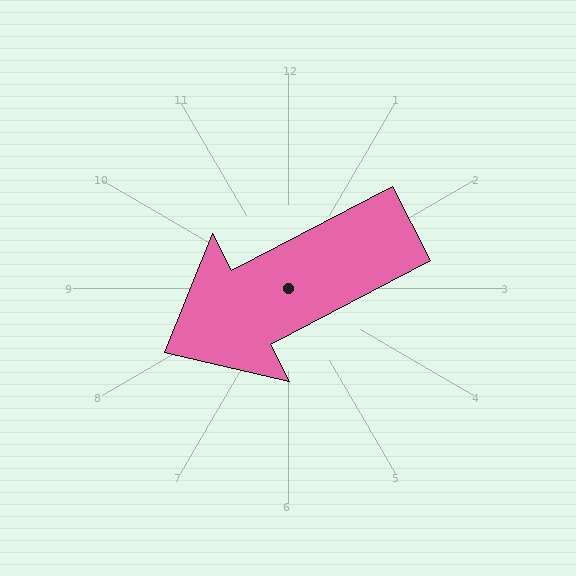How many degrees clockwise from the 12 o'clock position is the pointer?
Approximately 242 degrees.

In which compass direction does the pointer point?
Southwest.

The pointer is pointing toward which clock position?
Roughly 8 o'clock.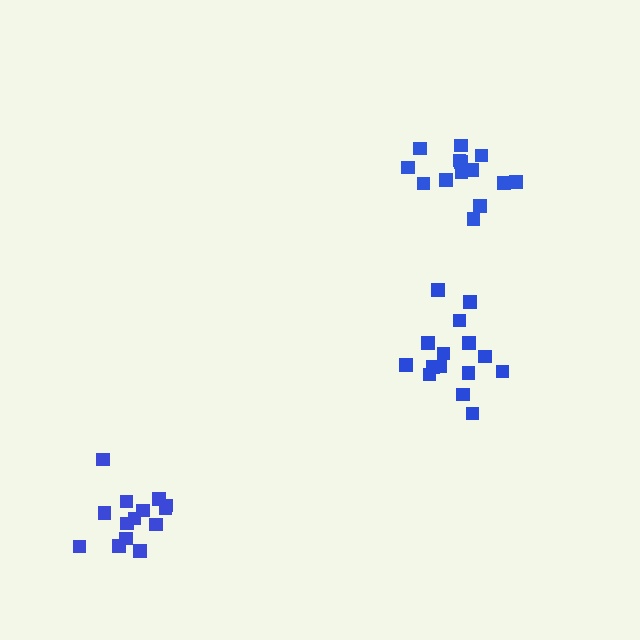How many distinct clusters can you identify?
There are 3 distinct clusters.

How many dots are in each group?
Group 1: 14 dots, Group 2: 15 dots, Group 3: 15 dots (44 total).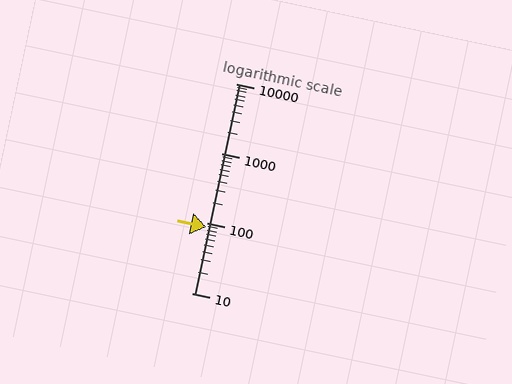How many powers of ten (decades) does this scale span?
The scale spans 3 decades, from 10 to 10000.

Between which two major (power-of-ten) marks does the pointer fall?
The pointer is between 10 and 100.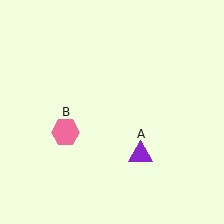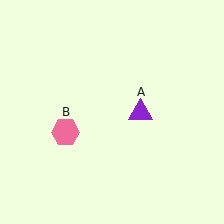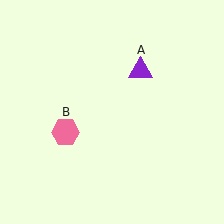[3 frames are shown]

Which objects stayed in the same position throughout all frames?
Pink hexagon (object B) remained stationary.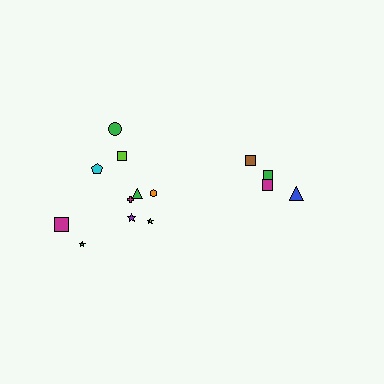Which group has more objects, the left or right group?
The left group.